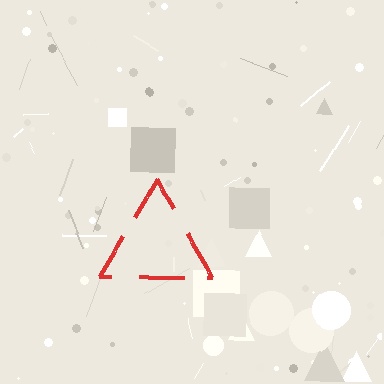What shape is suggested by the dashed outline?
The dashed outline suggests a triangle.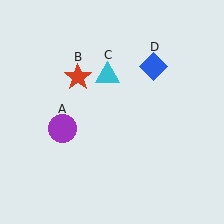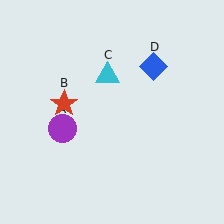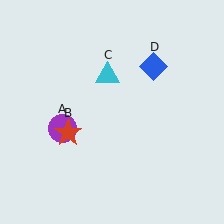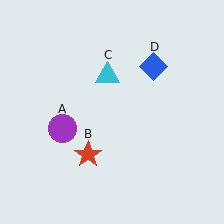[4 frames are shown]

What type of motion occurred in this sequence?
The red star (object B) rotated counterclockwise around the center of the scene.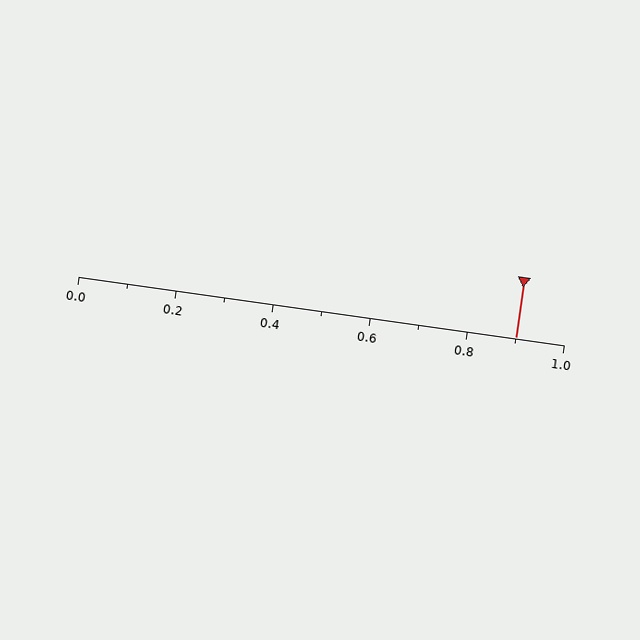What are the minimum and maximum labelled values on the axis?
The axis runs from 0.0 to 1.0.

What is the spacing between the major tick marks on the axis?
The major ticks are spaced 0.2 apart.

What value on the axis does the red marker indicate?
The marker indicates approximately 0.9.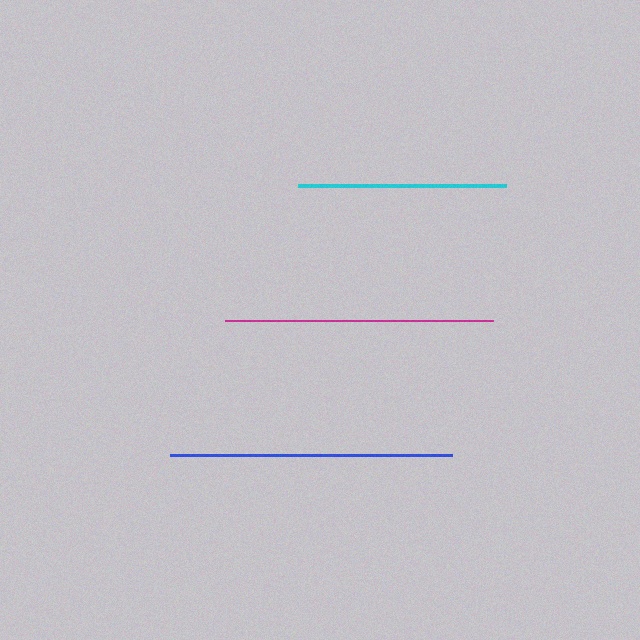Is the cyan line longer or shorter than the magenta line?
The magenta line is longer than the cyan line.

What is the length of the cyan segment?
The cyan segment is approximately 208 pixels long.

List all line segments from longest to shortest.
From longest to shortest: blue, magenta, cyan.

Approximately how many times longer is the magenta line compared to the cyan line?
The magenta line is approximately 1.3 times the length of the cyan line.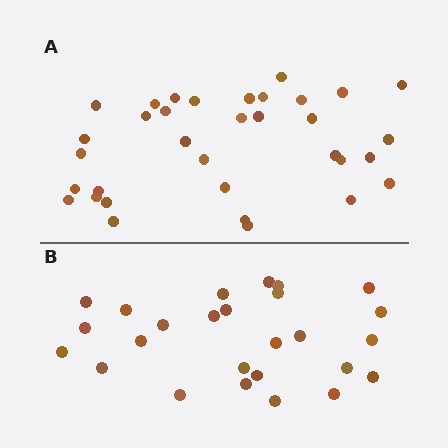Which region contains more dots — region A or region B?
Region A (the top region) has more dots.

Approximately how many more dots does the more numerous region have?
Region A has roughly 8 or so more dots than region B.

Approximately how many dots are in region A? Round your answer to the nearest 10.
About 30 dots. (The exact count is 34, which rounds to 30.)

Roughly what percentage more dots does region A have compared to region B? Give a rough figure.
About 30% more.